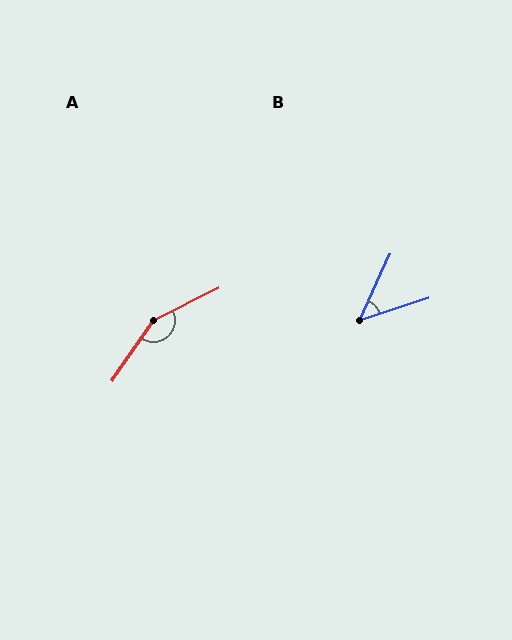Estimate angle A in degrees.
Approximately 150 degrees.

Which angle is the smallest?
B, at approximately 48 degrees.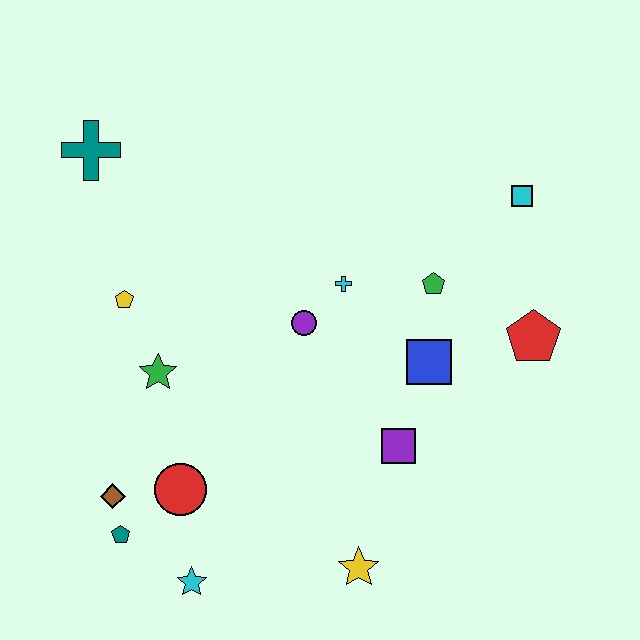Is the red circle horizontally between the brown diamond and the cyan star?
Yes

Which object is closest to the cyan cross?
The purple circle is closest to the cyan cross.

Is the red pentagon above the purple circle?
No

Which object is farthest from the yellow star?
The teal cross is farthest from the yellow star.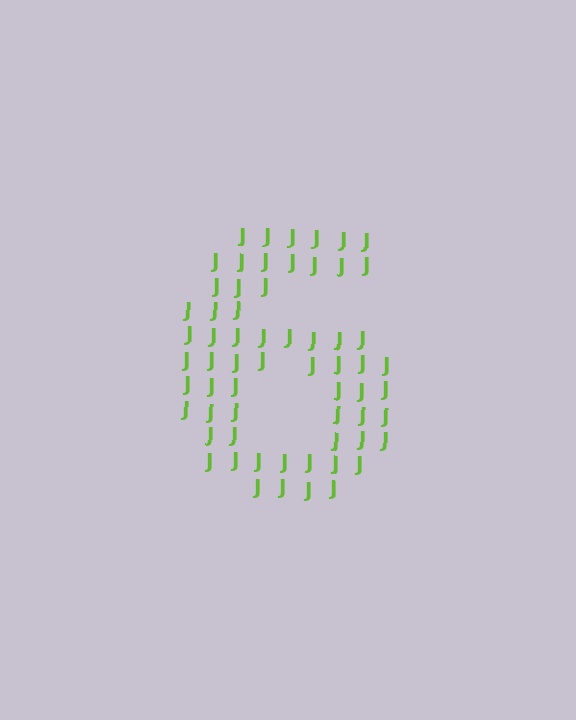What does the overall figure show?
The overall figure shows the digit 6.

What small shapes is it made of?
It is made of small letter J's.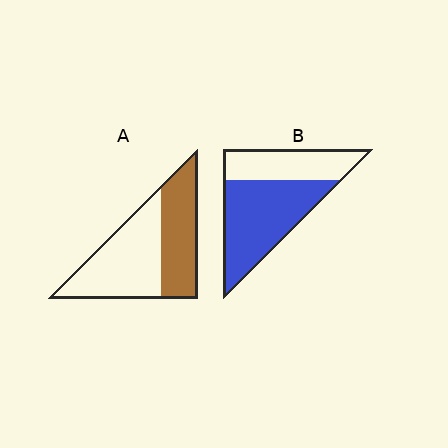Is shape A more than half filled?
No.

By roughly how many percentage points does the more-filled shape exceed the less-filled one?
By roughly 20 percentage points (B over A).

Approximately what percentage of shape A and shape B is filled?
A is approximately 45% and B is approximately 65%.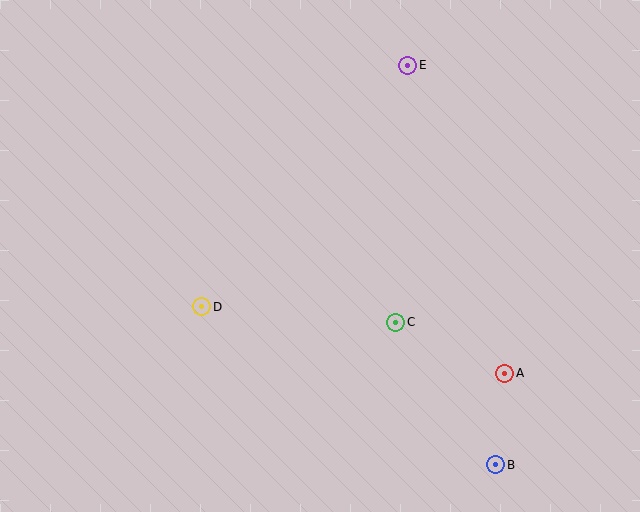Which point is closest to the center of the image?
Point C at (396, 322) is closest to the center.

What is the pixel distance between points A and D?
The distance between A and D is 310 pixels.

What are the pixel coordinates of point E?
Point E is at (408, 65).